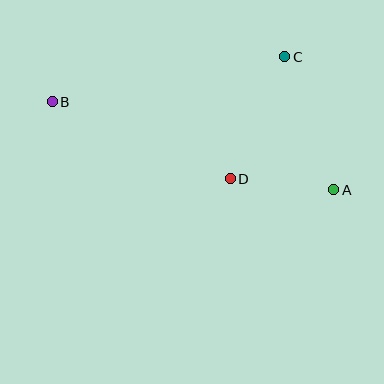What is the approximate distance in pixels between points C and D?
The distance between C and D is approximately 134 pixels.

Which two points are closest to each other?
Points A and D are closest to each other.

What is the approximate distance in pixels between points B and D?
The distance between B and D is approximately 194 pixels.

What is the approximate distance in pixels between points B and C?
The distance between B and C is approximately 237 pixels.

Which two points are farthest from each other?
Points A and B are farthest from each other.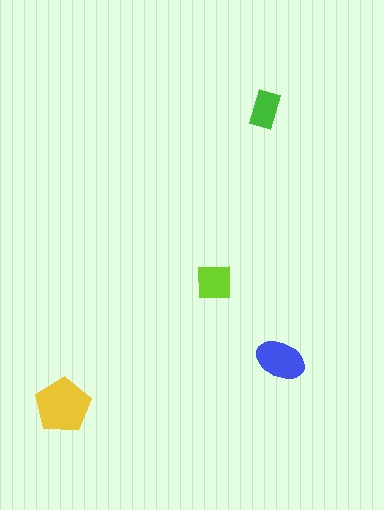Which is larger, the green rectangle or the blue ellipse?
The blue ellipse.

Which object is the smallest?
The green rectangle.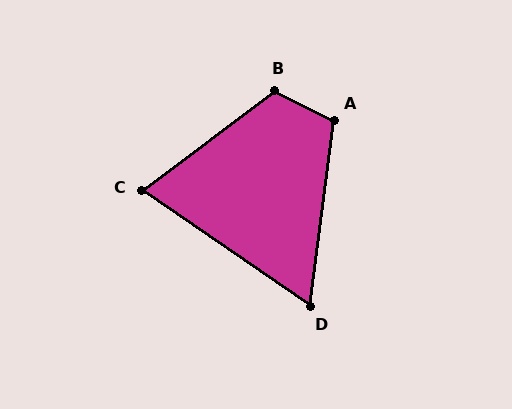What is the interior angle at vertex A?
Approximately 109 degrees (obtuse).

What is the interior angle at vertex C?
Approximately 71 degrees (acute).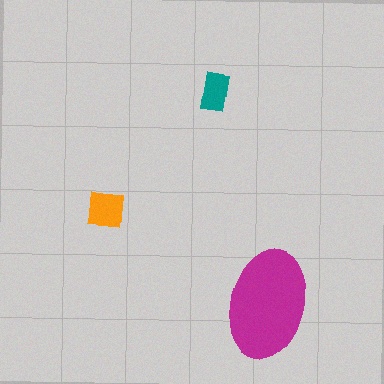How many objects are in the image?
There are 3 objects in the image.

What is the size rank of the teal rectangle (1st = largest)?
3rd.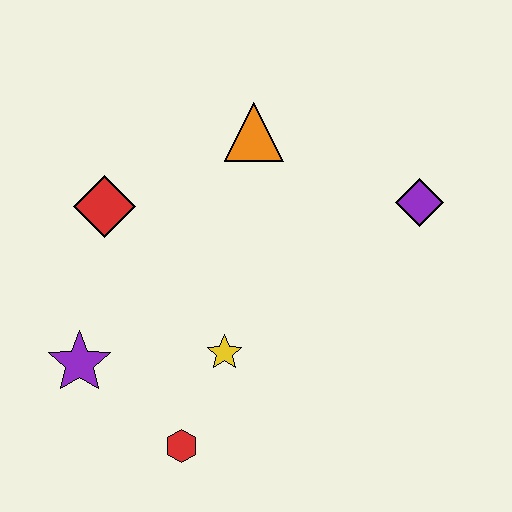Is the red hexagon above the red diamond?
No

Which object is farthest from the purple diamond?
The purple star is farthest from the purple diamond.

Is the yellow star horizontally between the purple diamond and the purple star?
Yes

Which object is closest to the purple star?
The red hexagon is closest to the purple star.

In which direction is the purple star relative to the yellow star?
The purple star is to the left of the yellow star.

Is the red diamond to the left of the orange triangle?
Yes